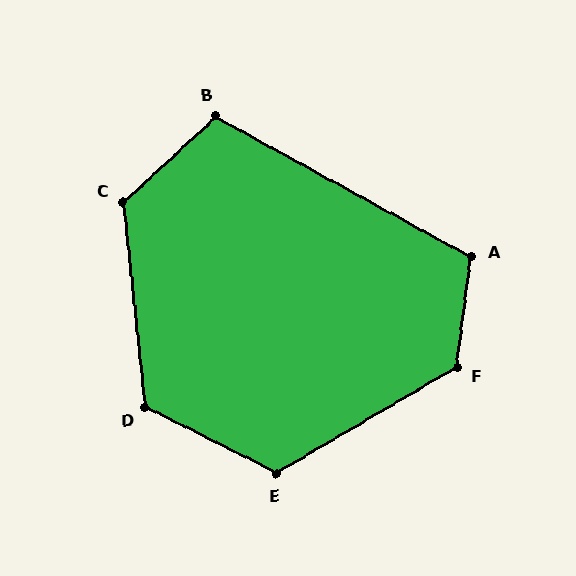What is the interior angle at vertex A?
Approximately 111 degrees (obtuse).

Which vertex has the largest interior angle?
F, at approximately 128 degrees.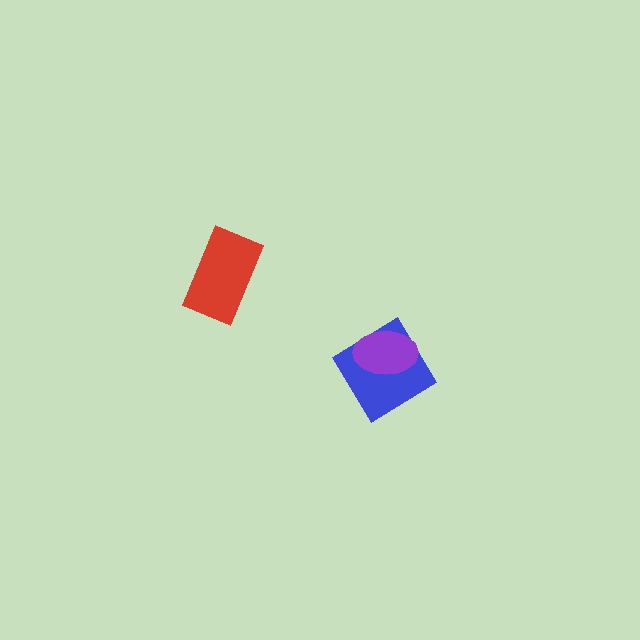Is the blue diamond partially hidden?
Yes, it is partially covered by another shape.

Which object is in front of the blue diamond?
The purple ellipse is in front of the blue diamond.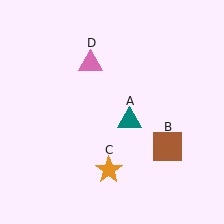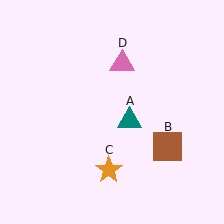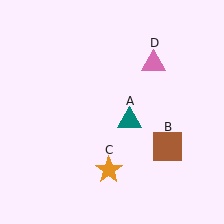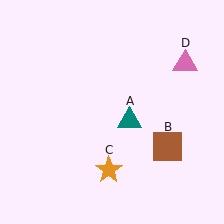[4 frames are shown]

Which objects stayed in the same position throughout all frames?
Teal triangle (object A) and brown square (object B) and orange star (object C) remained stationary.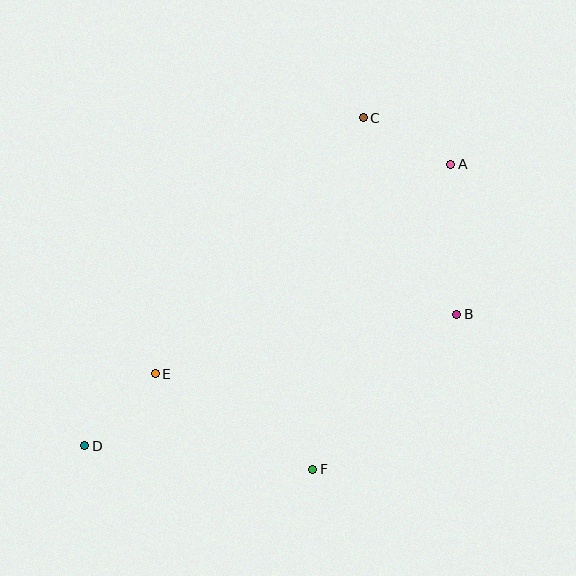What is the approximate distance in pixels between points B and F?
The distance between B and F is approximately 212 pixels.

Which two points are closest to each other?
Points A and C are closest to each other.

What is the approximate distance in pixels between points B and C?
The distance between B and C is approximately 217 pixels.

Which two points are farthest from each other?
Points A and D are farthest from each other.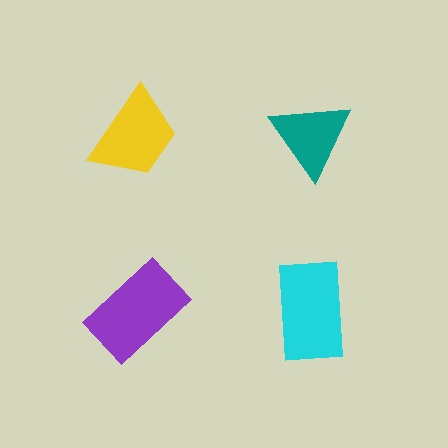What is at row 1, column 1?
A yellow trapezoid.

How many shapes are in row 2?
2 shapes.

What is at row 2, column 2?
A cyan rectangle.